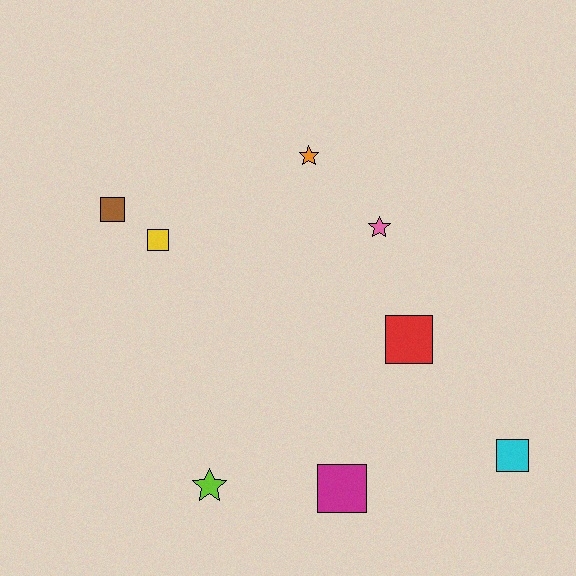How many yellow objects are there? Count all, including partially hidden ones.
There is 1 yellow object.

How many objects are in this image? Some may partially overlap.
There are 8 objects.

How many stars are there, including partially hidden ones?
There are 3 stars.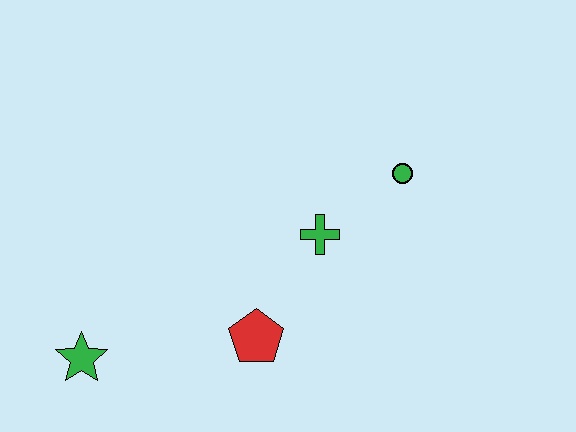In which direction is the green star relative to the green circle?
The green star is to the left of the green circle.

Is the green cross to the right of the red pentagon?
Yes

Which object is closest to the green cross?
The green circle is closest to the green cross.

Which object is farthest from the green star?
The green circle is farthest from the green star.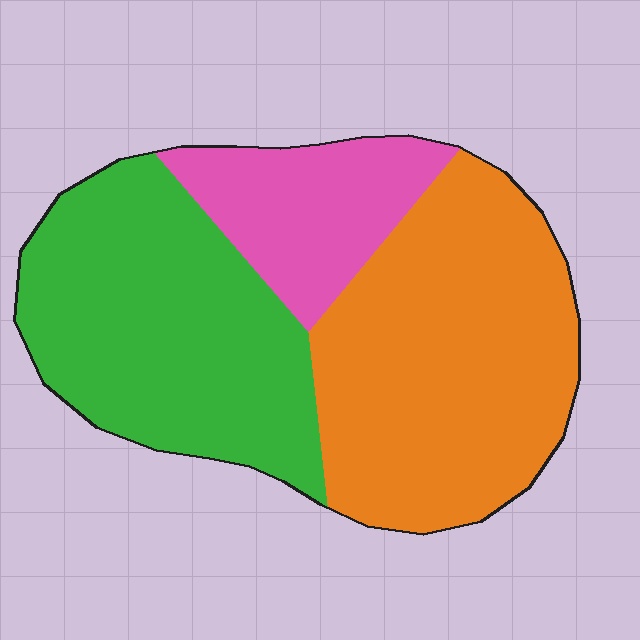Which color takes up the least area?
Pink, at roughly 15%.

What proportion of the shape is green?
Green takes up about two fifths (2/5) of the shape.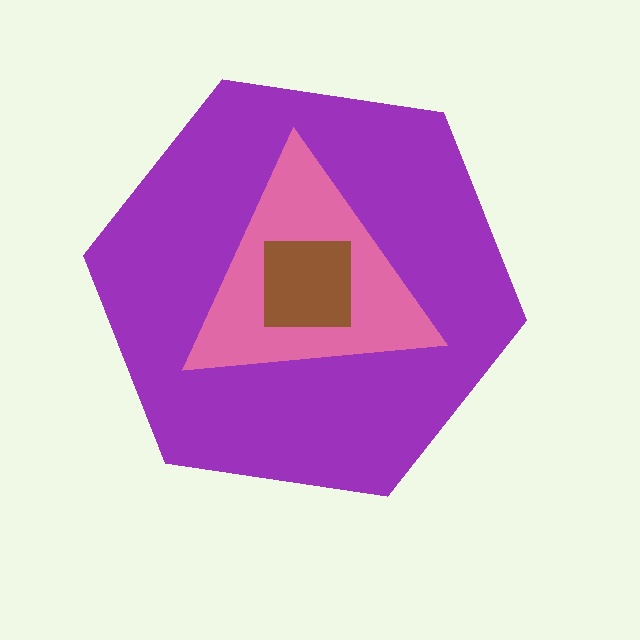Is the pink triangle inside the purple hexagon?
Yes.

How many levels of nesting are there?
3.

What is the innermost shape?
The brown square.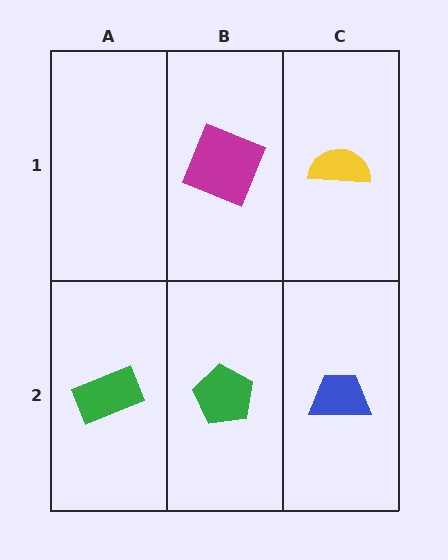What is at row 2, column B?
A green pentagon.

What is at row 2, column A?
A green rectangle.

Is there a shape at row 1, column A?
No, that cell is empty.